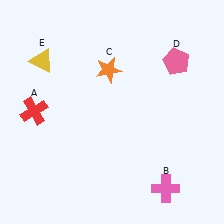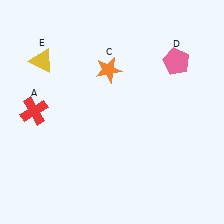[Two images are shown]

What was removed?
The pink cross (B) was removed in Image 2.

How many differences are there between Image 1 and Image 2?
There is 1 difference between the two images.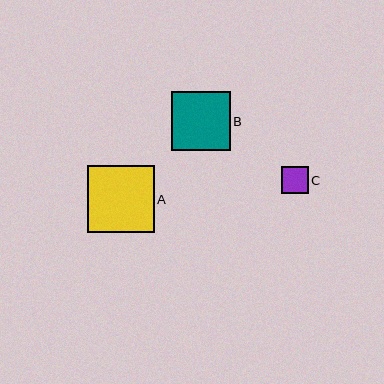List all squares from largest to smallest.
From largest to smallest: A, B, C.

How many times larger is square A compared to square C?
Square A is approximately 2.5 times the size of square C.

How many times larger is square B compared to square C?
Square B is approximately 2.2 times the size of square C.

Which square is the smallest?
Square C is the smallest with a size of approximately 27 pixels.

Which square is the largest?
Square A is the largest with a size of approximately 67 pixels.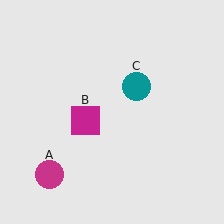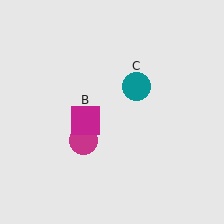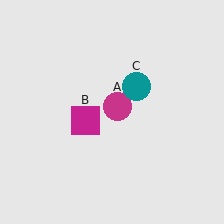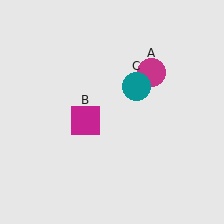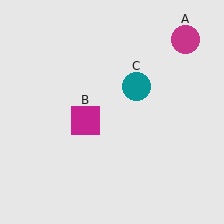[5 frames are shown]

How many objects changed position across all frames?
1 object changed position: magenta circle (object A).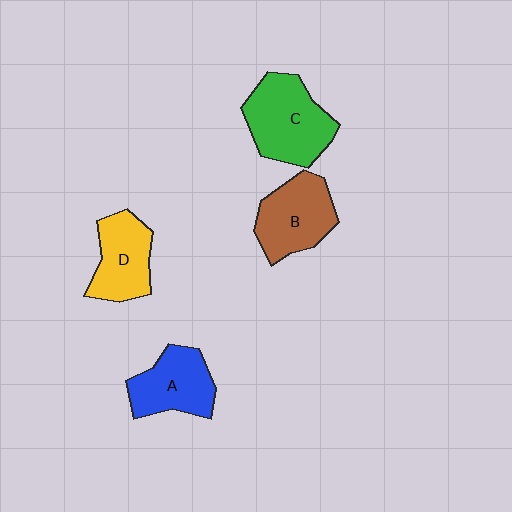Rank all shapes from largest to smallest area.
From largest to smallest: C (green), B (brown), A (blue), D (yellow).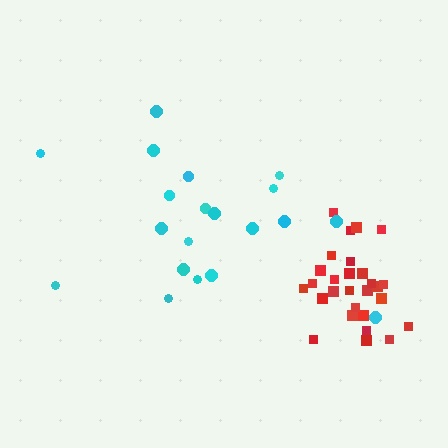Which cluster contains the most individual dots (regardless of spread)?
Red (28).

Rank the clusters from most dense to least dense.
red, cyan.